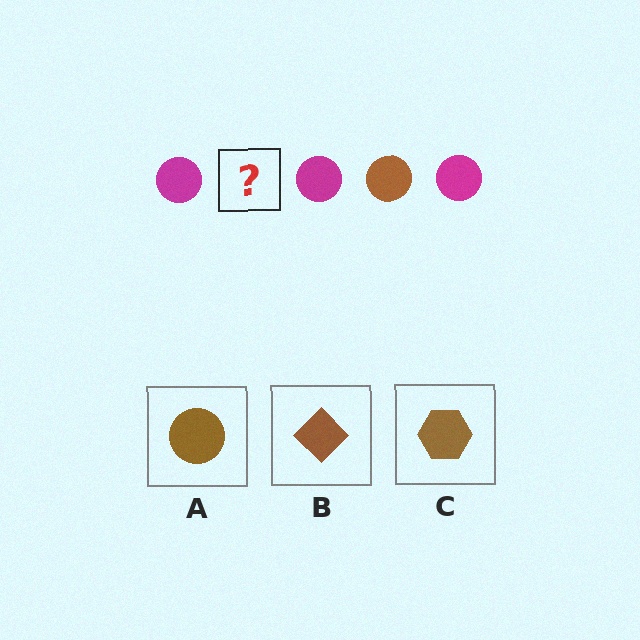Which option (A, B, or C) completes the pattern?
A.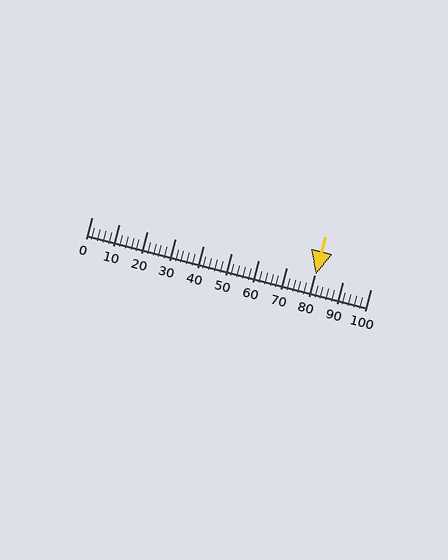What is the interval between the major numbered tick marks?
The major tick marks are spaced 10 units apart.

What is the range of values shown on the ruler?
The ruler shows values from 0 to 100.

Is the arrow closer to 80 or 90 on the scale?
The arrow is closer to 80.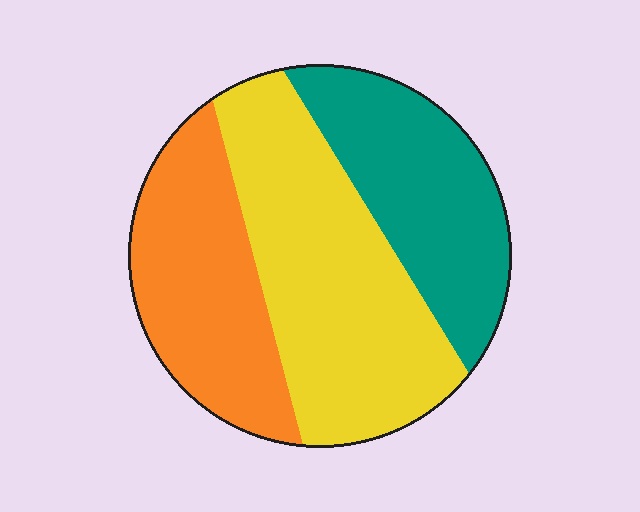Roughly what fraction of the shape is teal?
Teal takes up about one quarter (1/4) of the shape.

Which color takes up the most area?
Yellow, at roughly 40%.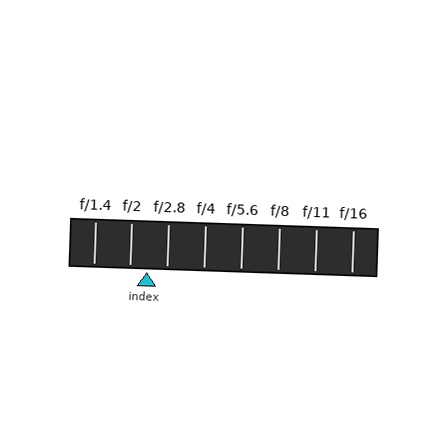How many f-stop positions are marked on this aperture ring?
There are 8 f-stop positions marked.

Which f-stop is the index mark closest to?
The index mark is closest to f/2.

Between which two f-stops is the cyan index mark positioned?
The index mark is between f/2 and f/2.8.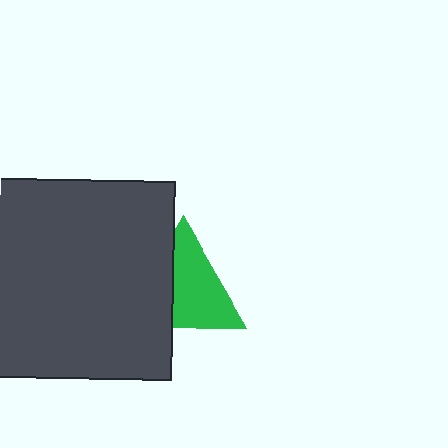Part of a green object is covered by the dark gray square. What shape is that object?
It is a triangle.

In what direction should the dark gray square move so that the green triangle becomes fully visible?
The dark gray square should move left. That is the shortest direction to clear the overlap and leave the green triangle fully visible.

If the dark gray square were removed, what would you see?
You would see the complete green triangle.